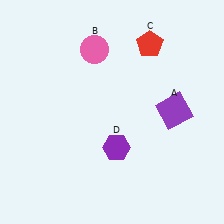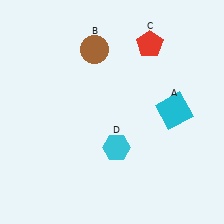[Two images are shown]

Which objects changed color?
A changed from purple to cyan. B changed from pink to brown. D changed from purple to cyan.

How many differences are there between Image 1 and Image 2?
There are 3 differences between the two images.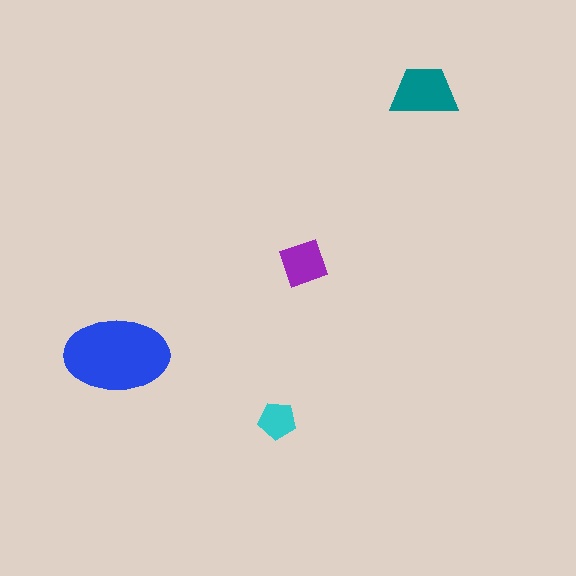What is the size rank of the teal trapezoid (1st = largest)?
2nd.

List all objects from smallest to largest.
The cyan pentagon, the purple diamond, the teal trapezoid, the blue ellipse.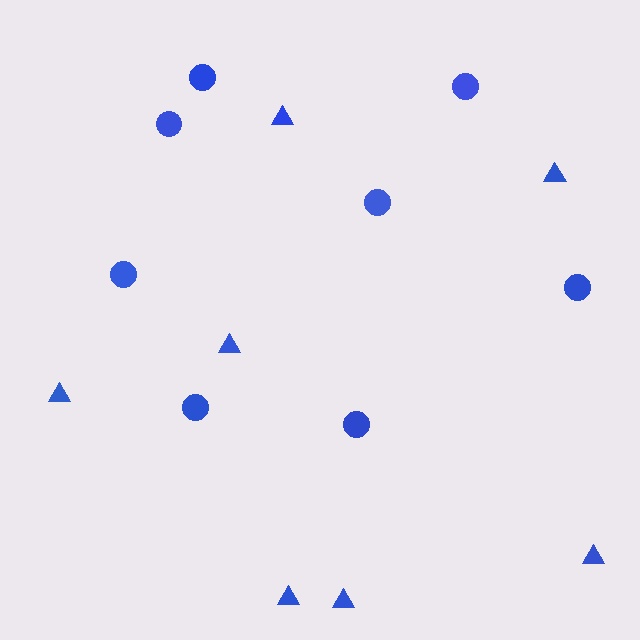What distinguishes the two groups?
There are 2 groups: one group of circles (8) and one group of triangles (7).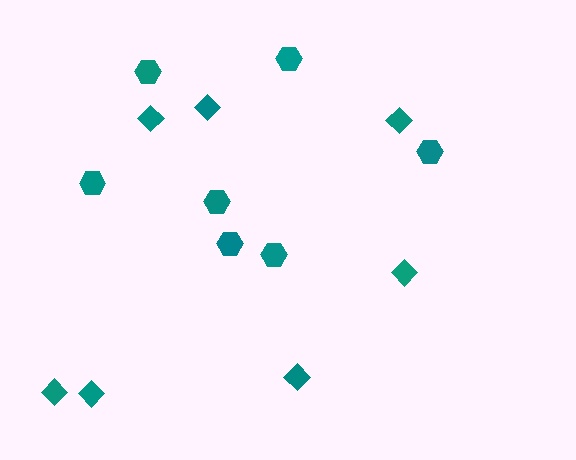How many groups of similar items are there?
There are 2 groups: one group of diamonds (7) and one group of hexagons (7).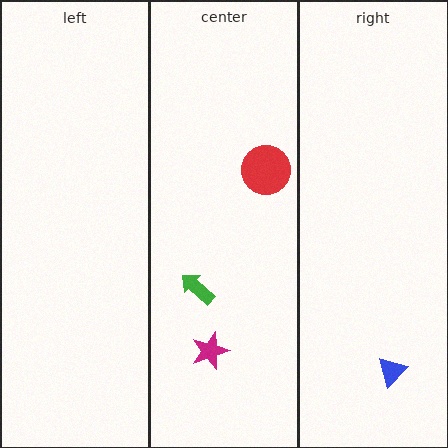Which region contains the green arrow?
The center region.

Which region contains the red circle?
The center region.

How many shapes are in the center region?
3.